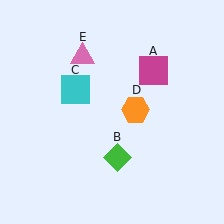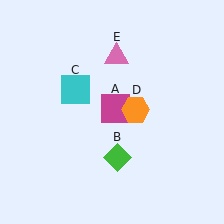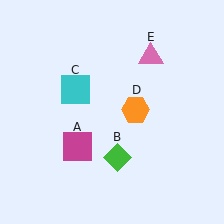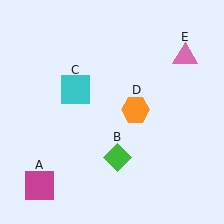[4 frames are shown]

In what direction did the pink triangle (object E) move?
The pink triangle (object E) moved right.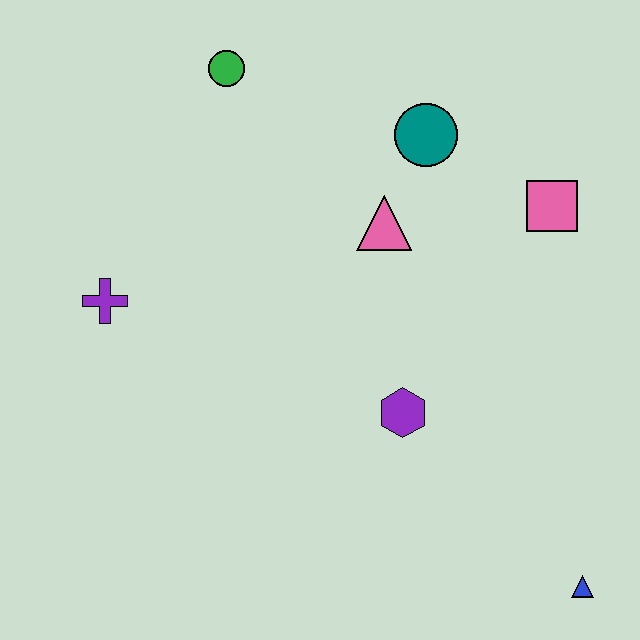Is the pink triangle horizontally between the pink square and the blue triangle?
No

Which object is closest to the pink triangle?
The teal circle is closest to the pink triangle.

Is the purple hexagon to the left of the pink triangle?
No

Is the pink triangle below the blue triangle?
No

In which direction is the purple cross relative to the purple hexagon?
The purple cross is to the left of the purple hexagon.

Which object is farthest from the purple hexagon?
The green circle is farthest from the purple hexagon.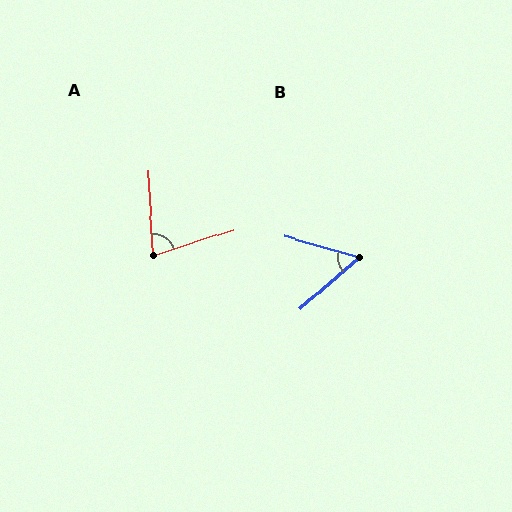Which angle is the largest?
A, at approximately 75 degrees.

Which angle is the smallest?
B, at approximately 57 degrees.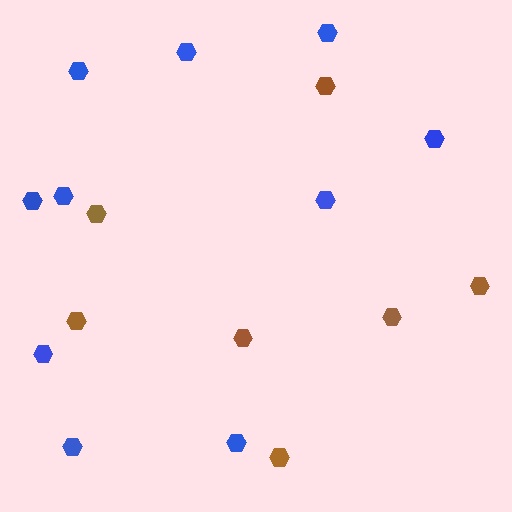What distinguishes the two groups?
There are 2 groups: one group of blue hexagons (10) and one group of brown hexagons (7).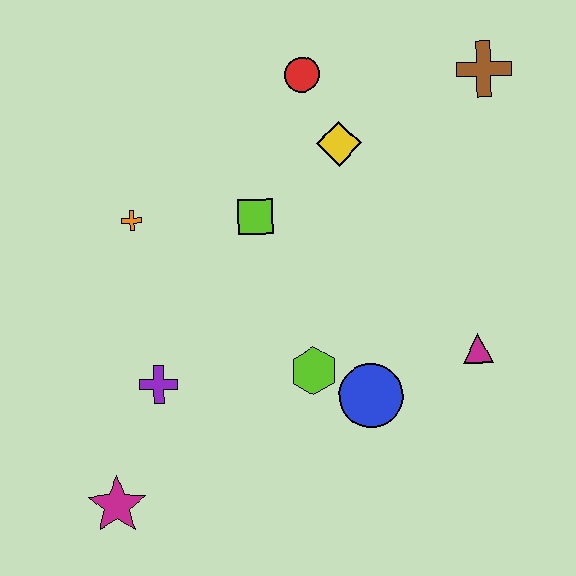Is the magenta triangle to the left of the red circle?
No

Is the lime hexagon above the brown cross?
No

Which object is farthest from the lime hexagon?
The brown cross is farthest from the lime hexagon.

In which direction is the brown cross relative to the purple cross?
The brown cross is to the right of the purple cross.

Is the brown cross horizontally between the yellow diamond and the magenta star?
No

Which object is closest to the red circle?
The yellow diamond is closest to the red circle.